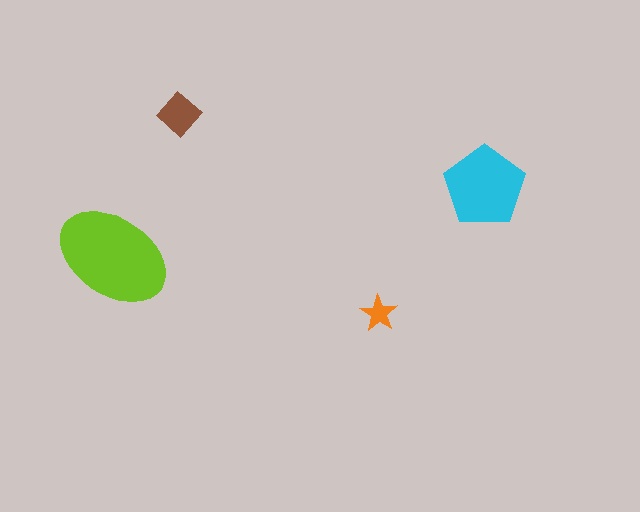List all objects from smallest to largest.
The orange star, the brown diamond, the cyan pentagon, the lime ellipse.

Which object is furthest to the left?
The lime ellipse is leftmost.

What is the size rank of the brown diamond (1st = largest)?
3rd.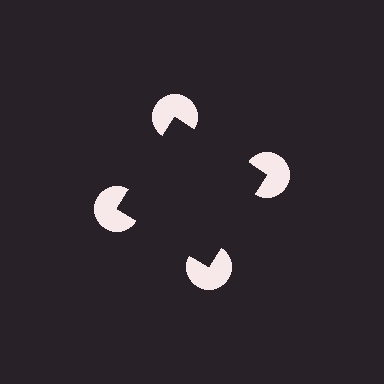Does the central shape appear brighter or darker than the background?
It typically appears slightly darker than the background, even though no actual brightness change is drawn.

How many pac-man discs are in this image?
There are 4 — one at each vertex of the illusory square.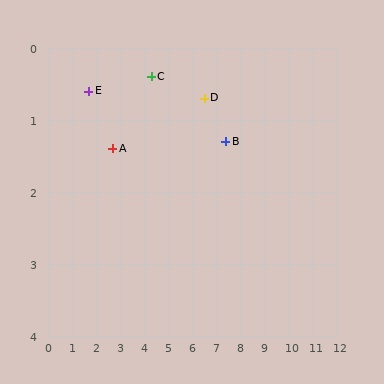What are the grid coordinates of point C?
Point C is at approximately (4.3, 0.4).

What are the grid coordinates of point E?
Point E is at approximately (1.7, 0.6).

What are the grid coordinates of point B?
Point B is at approximately (7.4, 1.3).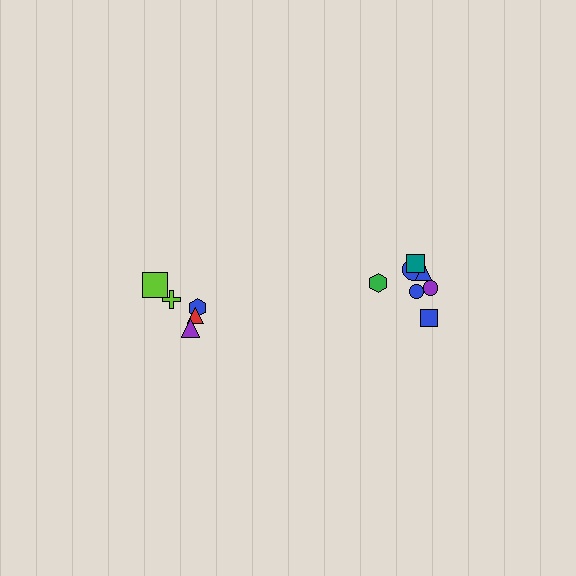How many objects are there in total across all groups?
There are 12 objects.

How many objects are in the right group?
There are 7 objects.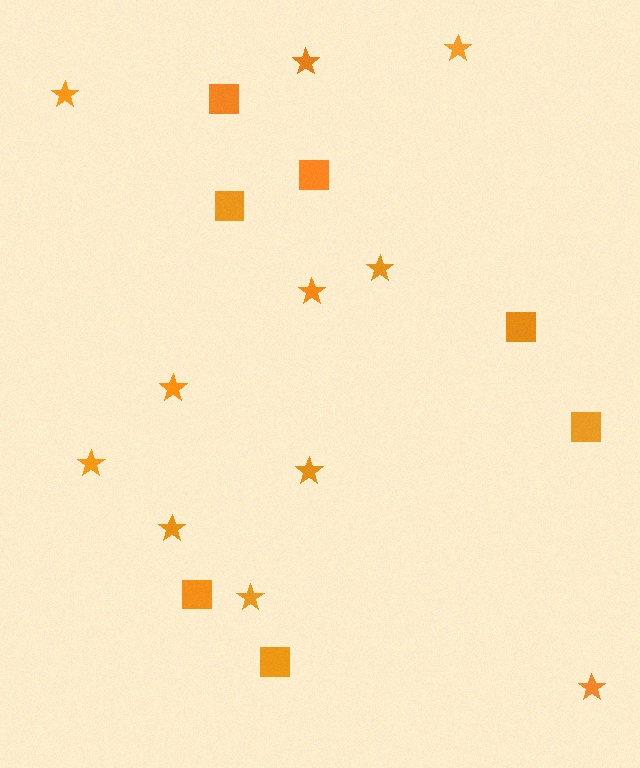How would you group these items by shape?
There are 2 groups: one group of squares (7) and one group of stars (11).